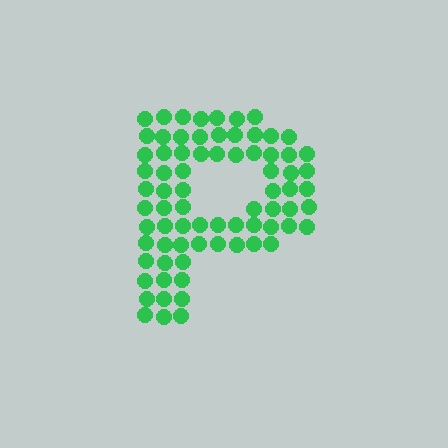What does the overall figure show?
The overall figure shows the letter P.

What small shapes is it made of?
It is made of small circles.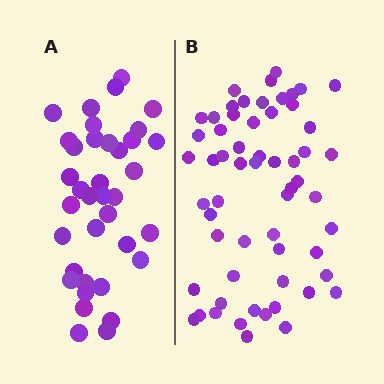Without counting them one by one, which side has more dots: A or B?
Region B (the right region) has more dots.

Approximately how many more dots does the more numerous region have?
Region B has approximately 20 more dots than region A.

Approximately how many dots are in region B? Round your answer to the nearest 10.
About 60 dots. (The exact count is 59, which rounds to 60.)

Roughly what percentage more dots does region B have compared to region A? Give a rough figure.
About 60% more.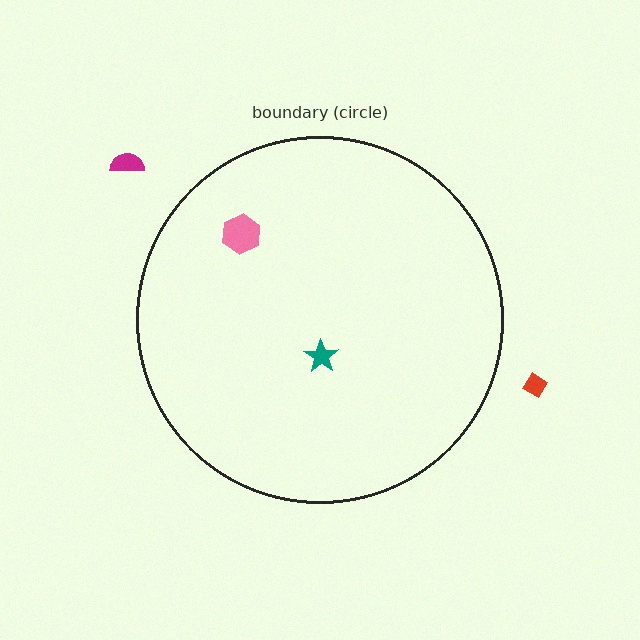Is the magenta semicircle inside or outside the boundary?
Outside.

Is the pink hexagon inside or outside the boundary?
Inside.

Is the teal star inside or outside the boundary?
Inside.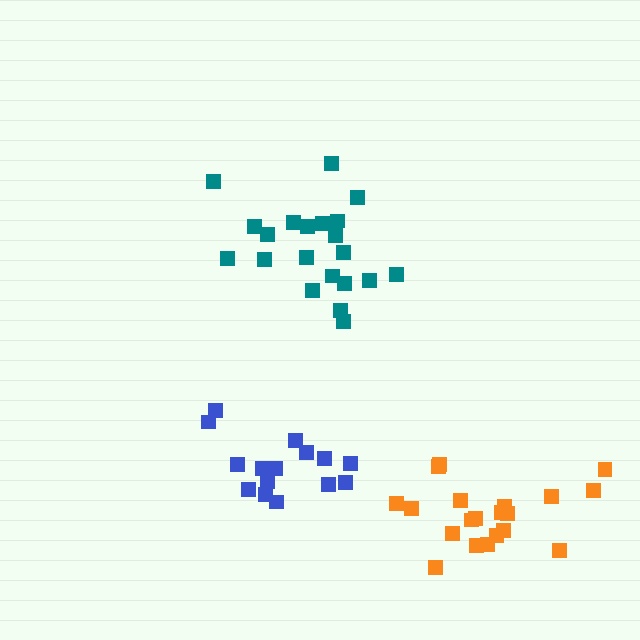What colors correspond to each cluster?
The clusters are colored: teal, blue, orange.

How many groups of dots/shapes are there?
There are 3 groups.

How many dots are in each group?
Group 1: 21 dots, Group 2: 15 dots, Group 3: 20 dots (56 total).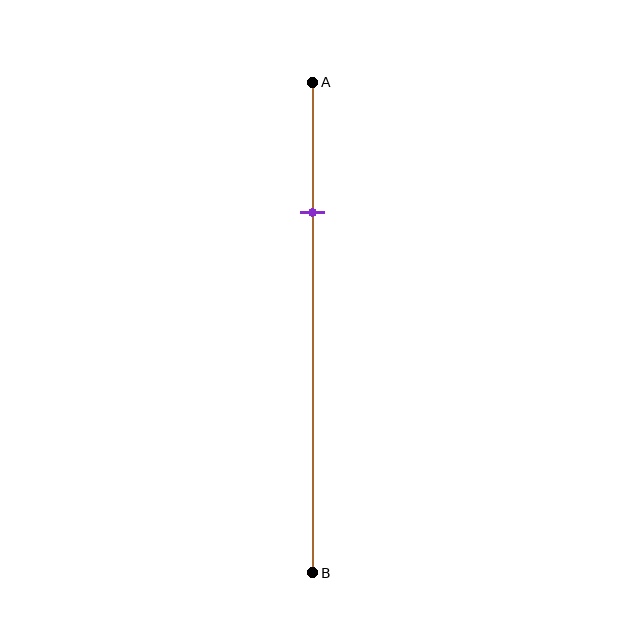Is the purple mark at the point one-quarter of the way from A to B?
Yes, the mark is approximately at the one-quarter point.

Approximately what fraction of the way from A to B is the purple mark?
The purple mark is approximately 25% of the way from A to B.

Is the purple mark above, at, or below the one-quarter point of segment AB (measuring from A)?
The purple mark is approximately at the one-quarter point of segment AB.